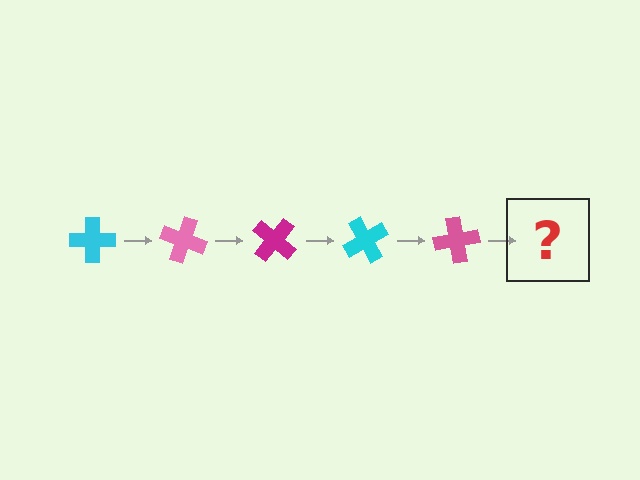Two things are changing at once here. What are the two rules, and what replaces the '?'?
The two rules are that it rotates 20 degrees each step and the color cycles through cyan, pink, and magenta. The '?' should be a magenta cross, rotated 100 degrees from the start.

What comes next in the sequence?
The next element should be a magenta cross, rotated 100 degrees from the start.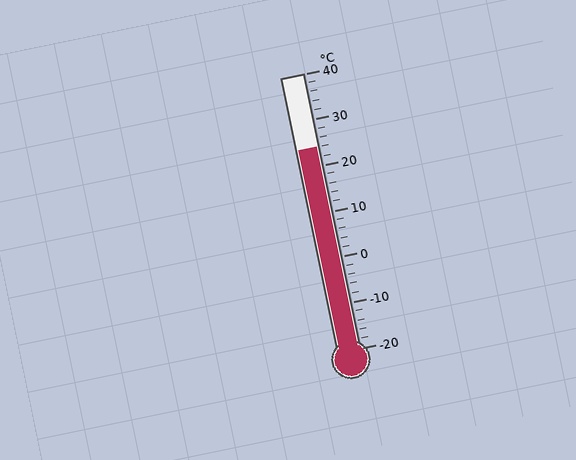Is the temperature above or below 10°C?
The temperature is above 10°C.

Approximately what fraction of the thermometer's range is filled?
The thermometer is filled to approximately 75% of its range.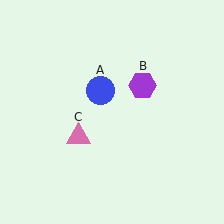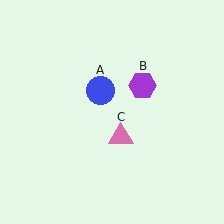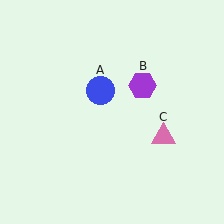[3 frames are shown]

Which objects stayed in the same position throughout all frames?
Blue circle (object A) and purple hexagon (object B) remained stationary.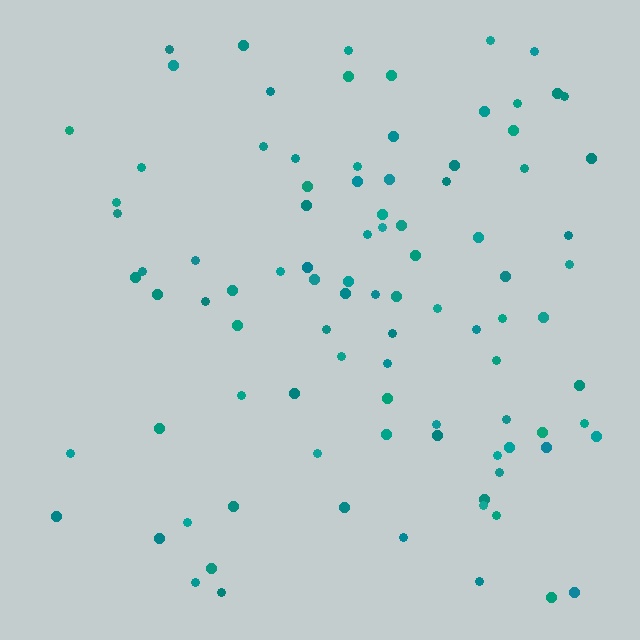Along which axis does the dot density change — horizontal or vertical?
Horizontal.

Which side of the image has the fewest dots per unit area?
The left.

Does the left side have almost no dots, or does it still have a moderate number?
Still a moderate number, just noticeably fewer than the right.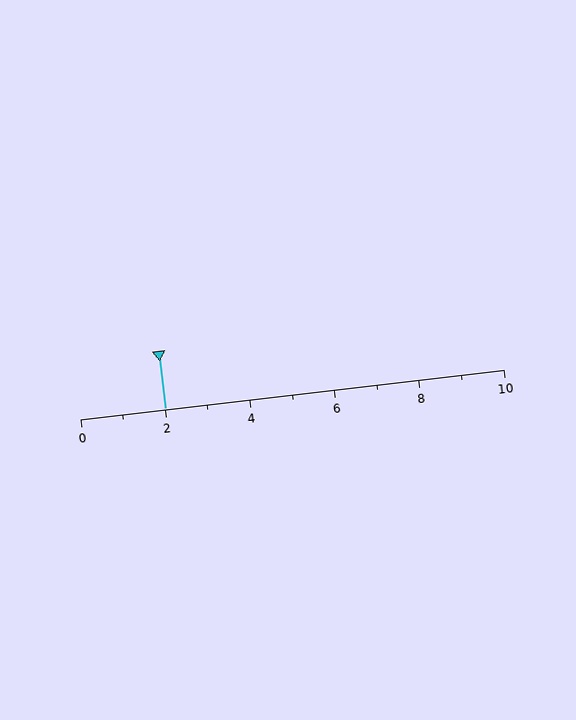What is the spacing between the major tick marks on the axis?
The major ticks are spaced 2 apart.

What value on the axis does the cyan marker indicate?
The marker indicates approximately 2.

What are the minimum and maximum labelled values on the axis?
The axis runs from 0 to 10.